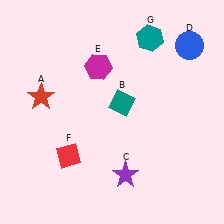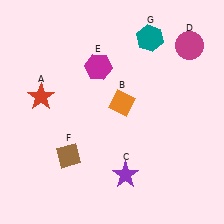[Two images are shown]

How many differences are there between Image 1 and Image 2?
There are 3 differences between the two images.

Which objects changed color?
B changed from teal to orange. D changed from blue to magenta. F changed from red to brown.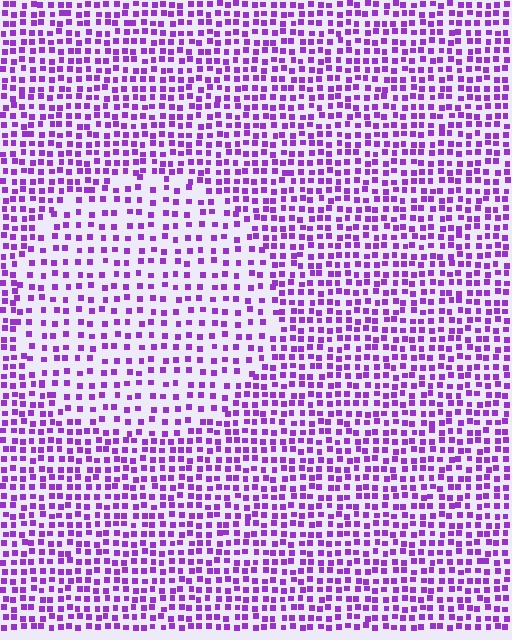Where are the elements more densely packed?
The elements are more densely packed outside the circle boundary.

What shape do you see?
I see a circle.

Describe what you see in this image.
The image contains small purple elements arranged at two different densities. A circle-shaped region is visible where the elements are less densely packed than the surrounding area.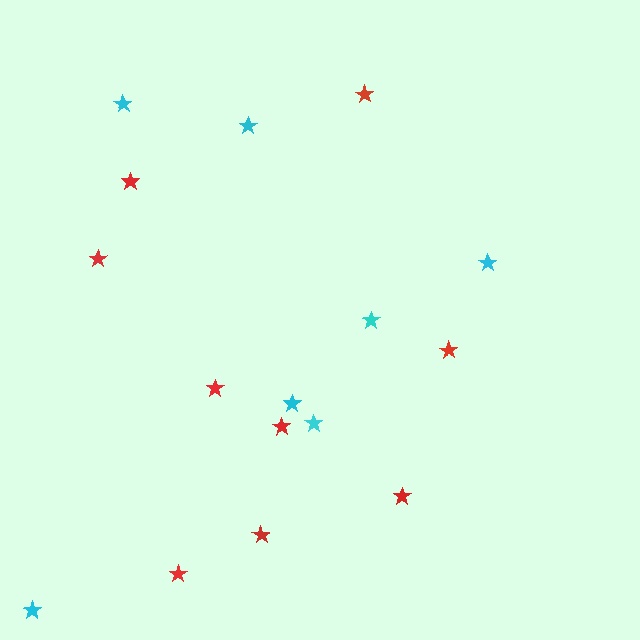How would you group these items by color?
There are 2 groups: one group of cyan stars (7) and one group of red stars (9).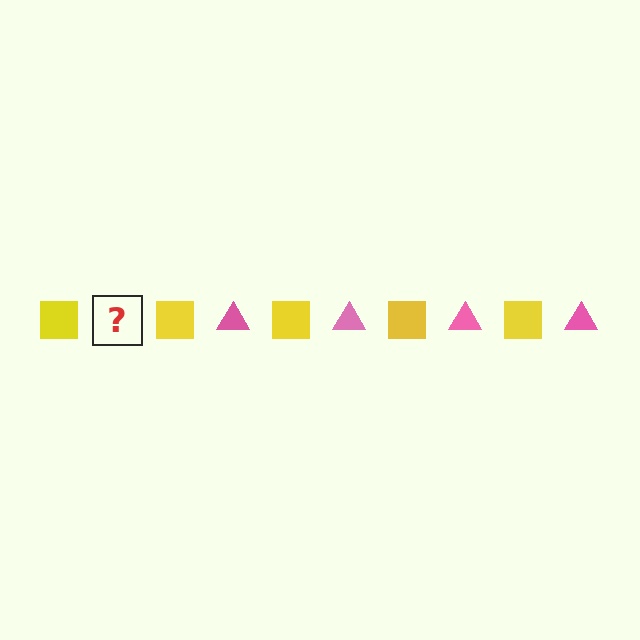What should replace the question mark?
The question mark should be replaced with a pink triangle.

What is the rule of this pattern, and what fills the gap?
The rule is that the pattern alternates between yellow square and pink triangle. The gap should be filled with a pink triangle.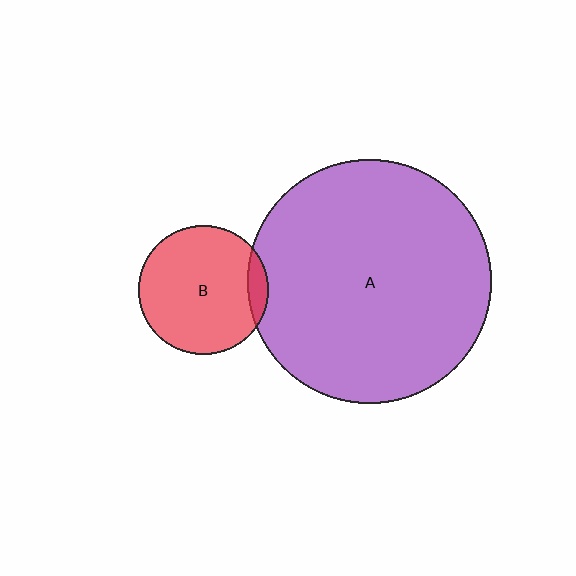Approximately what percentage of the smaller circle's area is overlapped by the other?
Approximately 10%.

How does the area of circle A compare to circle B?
Approximately 3.5 times.